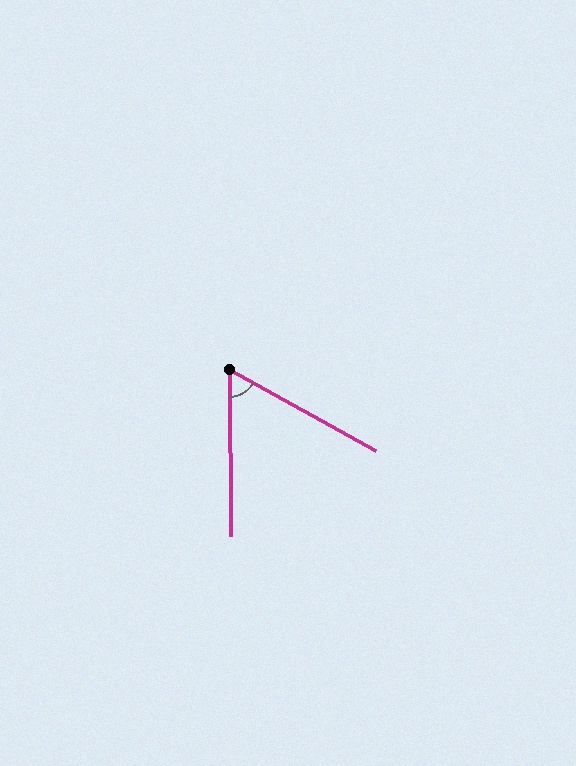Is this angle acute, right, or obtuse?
It is acute.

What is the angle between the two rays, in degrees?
Approximately 60 degrees.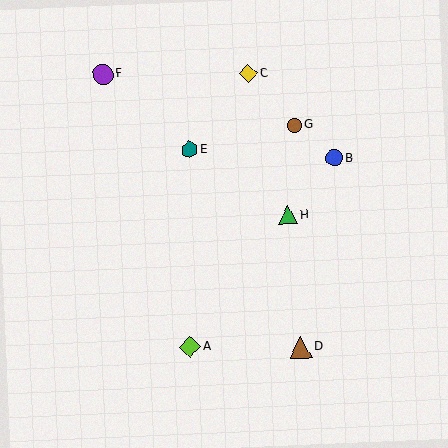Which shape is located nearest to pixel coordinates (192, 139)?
The teal hexagon (labeled E) at (189, 149) is nearest to that location.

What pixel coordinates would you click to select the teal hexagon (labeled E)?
Click at (189, 149) to select the teal hexagon E.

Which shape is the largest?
The brown triangle (labeled D) is the largest.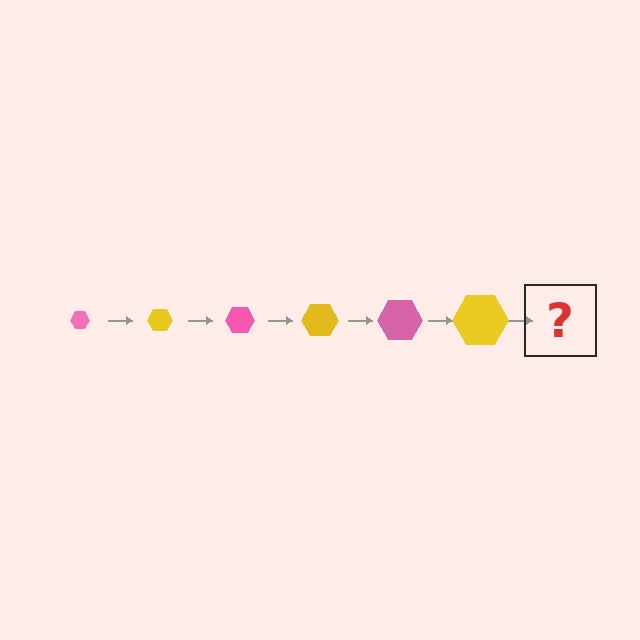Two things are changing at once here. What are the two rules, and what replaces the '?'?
The two rules are that the hexagon grows larger each step and the color cycles through pink and yellow. The '?' should be a pink hexagon, larger than the previous one.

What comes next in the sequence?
The next element should be a pink hexagon, larger than the previous one.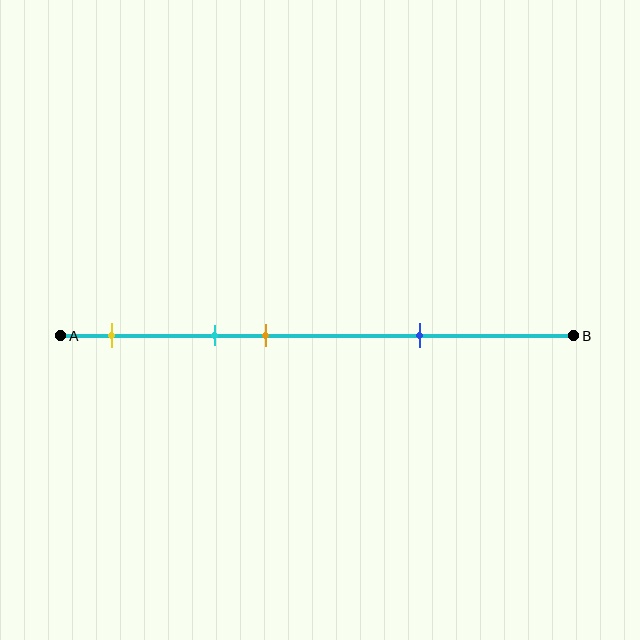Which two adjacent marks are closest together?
The cyan and orange marks are the closest adjacent pair.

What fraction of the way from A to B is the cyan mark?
The cyan mark is approximately 30% (0.3) of the way from A to B.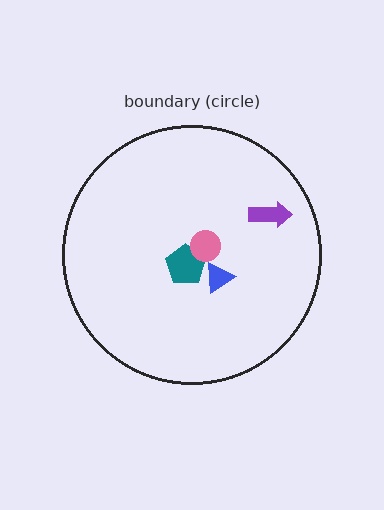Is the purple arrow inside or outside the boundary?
Inside.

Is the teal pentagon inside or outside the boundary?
Inside.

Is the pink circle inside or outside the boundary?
Inside.